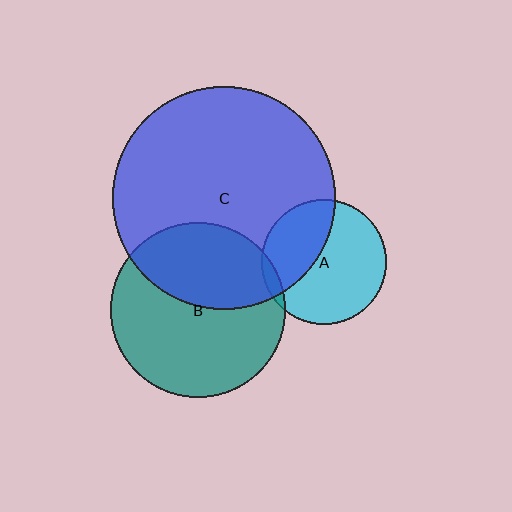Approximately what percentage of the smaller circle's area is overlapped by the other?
Approximately 40%.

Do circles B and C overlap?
Yes.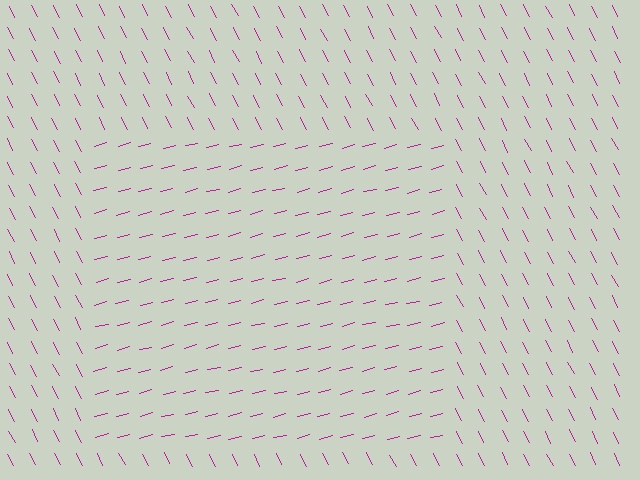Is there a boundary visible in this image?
Yes, there is a texture boundary formed by a change in line orientation.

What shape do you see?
I see a rectangle.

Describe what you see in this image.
The image is filled with small magenta line segments. A rectangle region in the image has lines oriented differently from the surrounding lines, creating a visible texture boundary.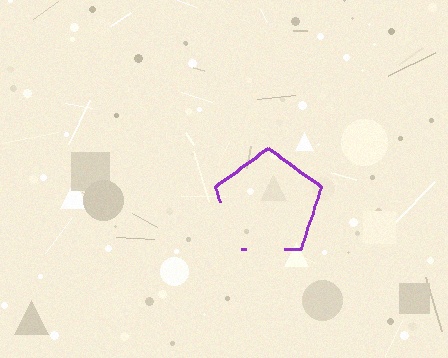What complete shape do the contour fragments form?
The contour fragments form a pentagon.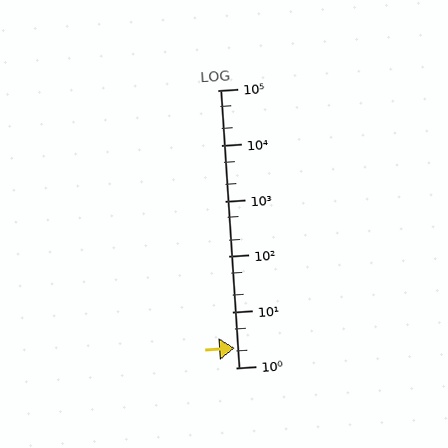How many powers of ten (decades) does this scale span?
The scale spans 5 decades, from 1 to 100000.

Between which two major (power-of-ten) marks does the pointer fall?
The pointer is between 1 and 10.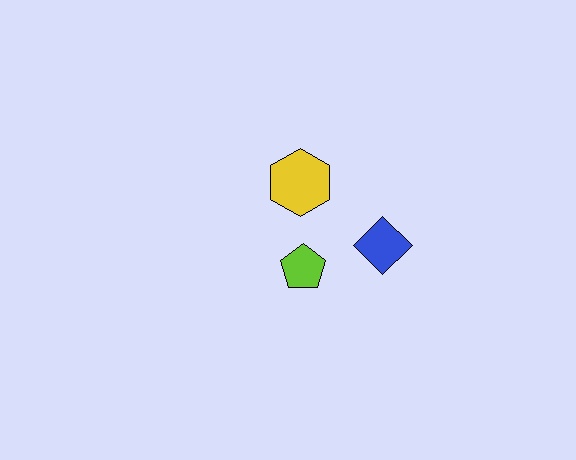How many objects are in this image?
There are 3 objects.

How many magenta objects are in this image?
There are no magenta objects.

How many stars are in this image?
There are no stars.